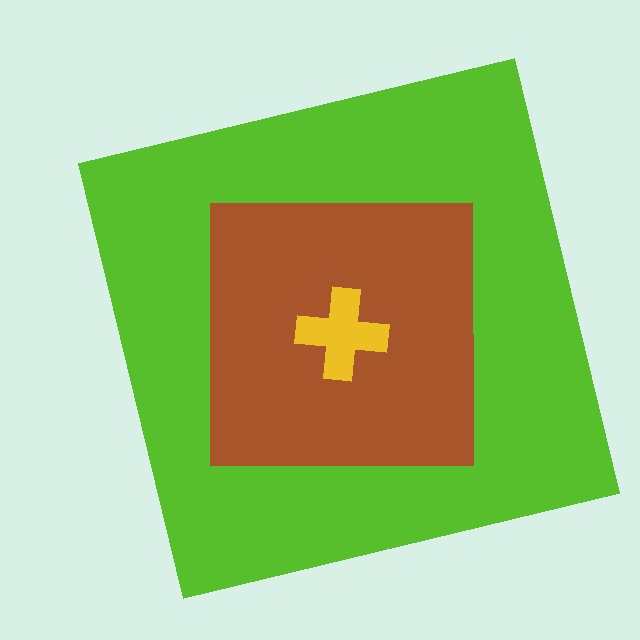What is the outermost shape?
The lime square.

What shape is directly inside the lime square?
The brown square.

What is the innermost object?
The yellow cross.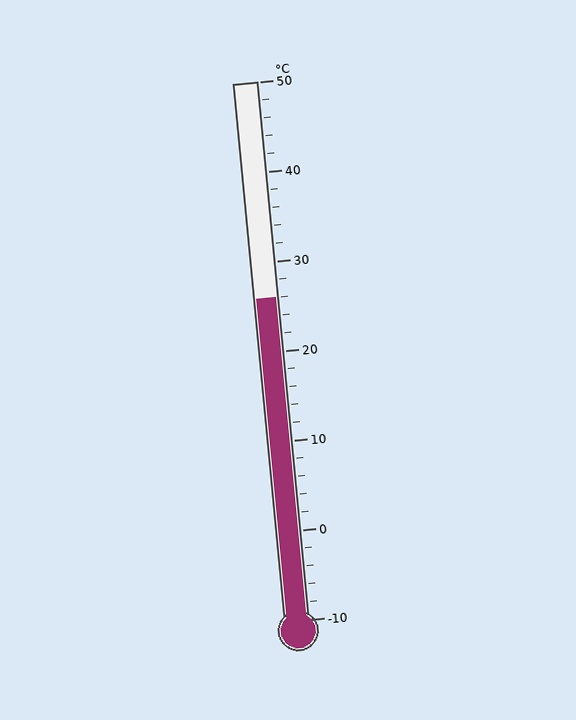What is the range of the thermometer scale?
The thermometer scale ranges from -10°C to 50°C.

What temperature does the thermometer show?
The thermometer shows approximately 26°C.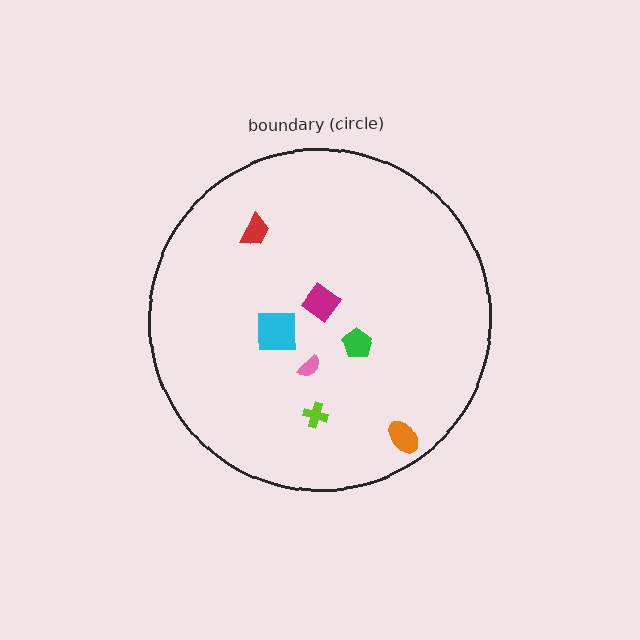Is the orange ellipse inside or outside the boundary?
Inside.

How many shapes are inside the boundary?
7 inside, 0 outside.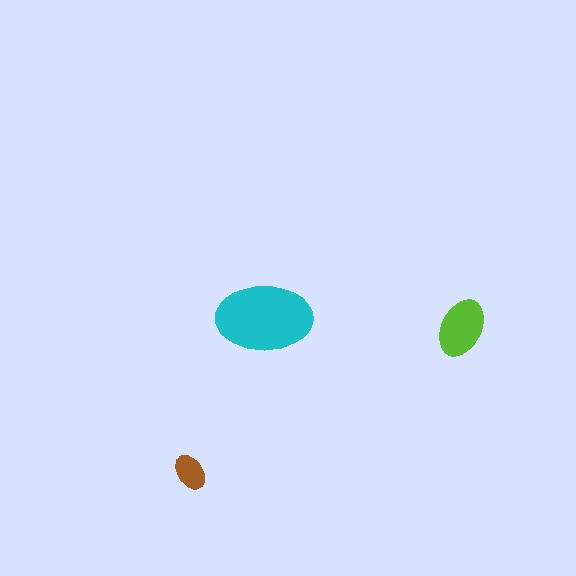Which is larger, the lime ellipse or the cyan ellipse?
The cyan one.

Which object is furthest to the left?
The brown ellipse is leftmost.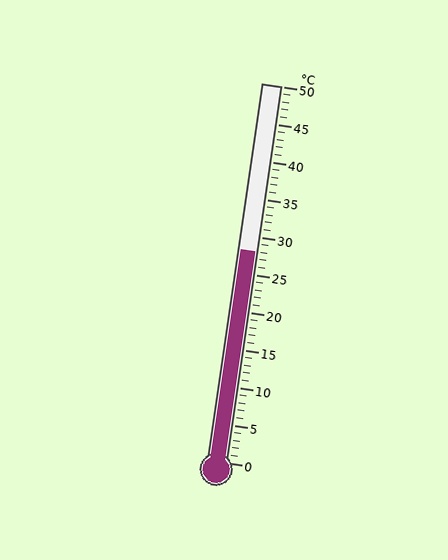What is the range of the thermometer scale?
The thermometer scale ranges from 0°C to 50°C.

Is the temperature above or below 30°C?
The temperature is below 30°C.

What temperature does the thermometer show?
The thermometer shows approximately 28°C.